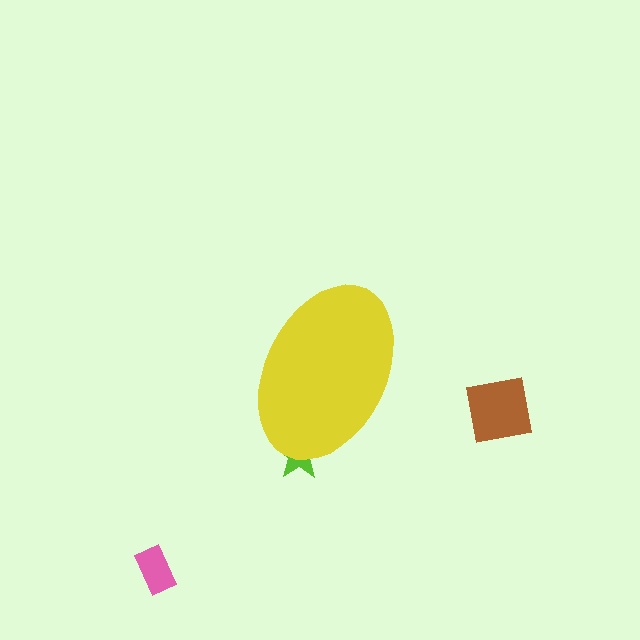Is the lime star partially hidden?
Yes, the lime star is partially hidden behind the yellow ellipse.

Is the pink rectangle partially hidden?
No, the pink rectangle is fully visible.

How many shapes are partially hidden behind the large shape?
1 shape is partially hidden.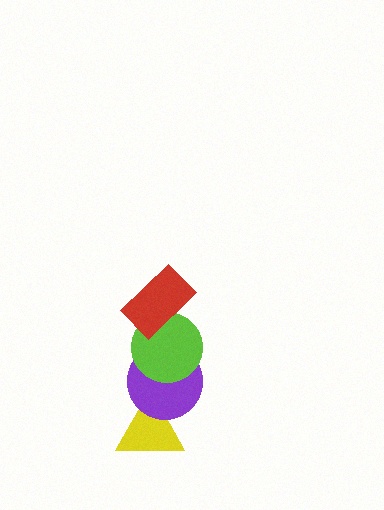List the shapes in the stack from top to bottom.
From top to bottom: the red rectangle, the lime circle, the purple circle, the yellow triangle.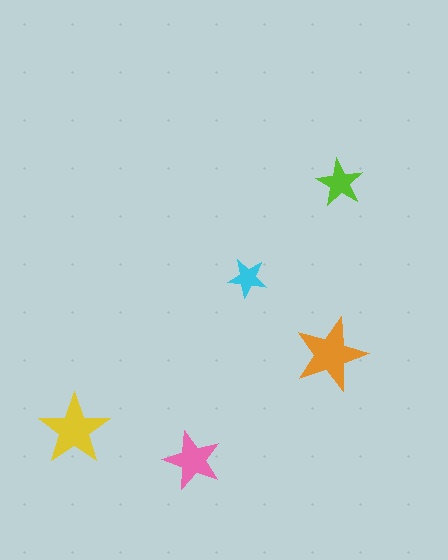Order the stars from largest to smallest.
the orange one, the yellow one, the pink one, the lime one, the cyan one.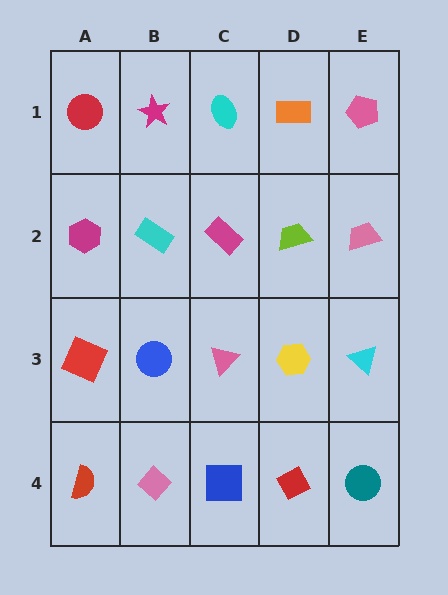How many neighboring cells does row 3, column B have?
4.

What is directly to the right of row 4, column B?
A blue square.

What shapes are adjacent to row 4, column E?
A cyan triangle (row 3, column E), a red diamond (row 4, column D).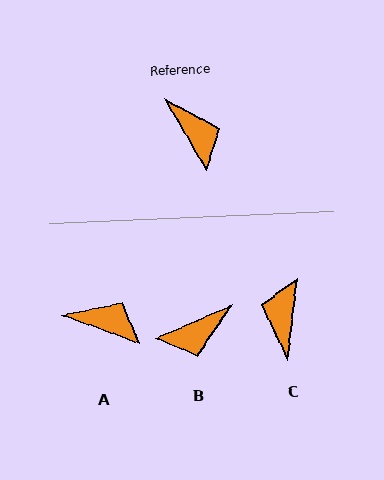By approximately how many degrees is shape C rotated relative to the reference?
Approximately 143 degrees counter-clockwise.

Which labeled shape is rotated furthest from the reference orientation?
C, about 143 degrees away.